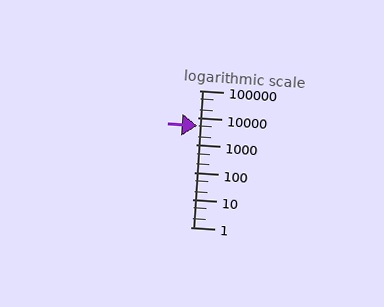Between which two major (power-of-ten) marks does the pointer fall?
The pointer is between 1000 and 10000.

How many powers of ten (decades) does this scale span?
The scale spans 5 decades, from 1 to 100000.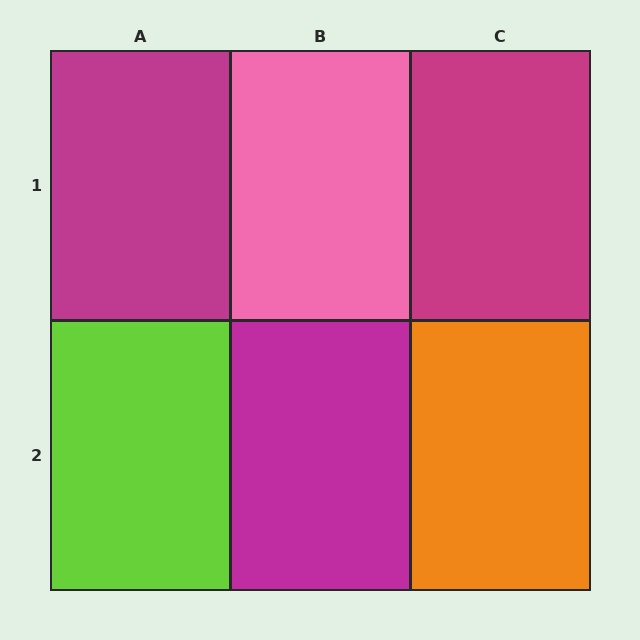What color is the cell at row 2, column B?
Magenta.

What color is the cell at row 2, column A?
Lime.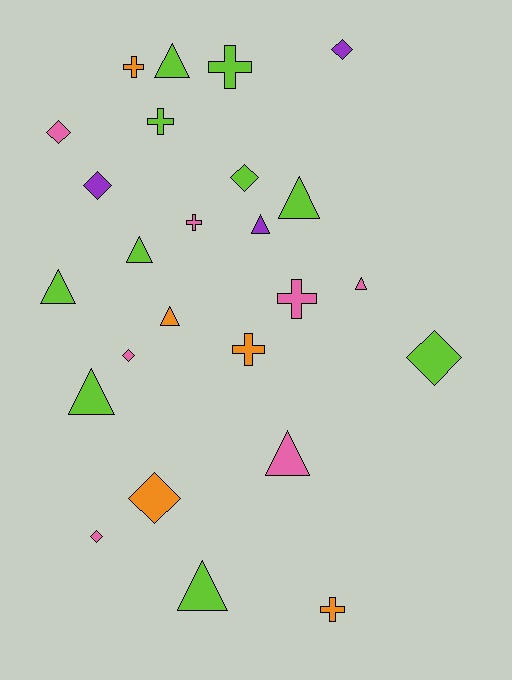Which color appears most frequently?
Lime, with 10 objects.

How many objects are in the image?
There are 25 objects.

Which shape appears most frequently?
Triangle, with 10 objects.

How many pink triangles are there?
There are 2 pink triangles.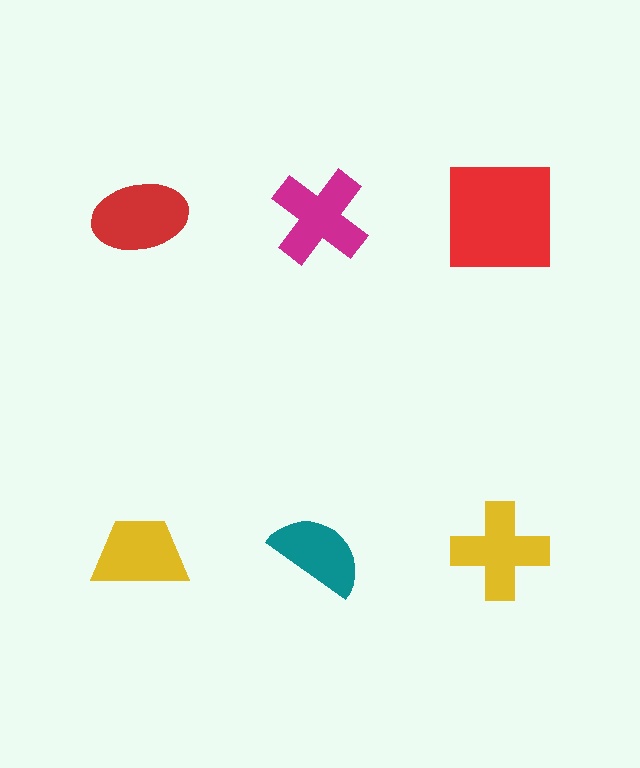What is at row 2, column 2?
A teal semicircle.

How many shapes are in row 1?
3 shapes.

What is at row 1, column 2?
A magenta cross.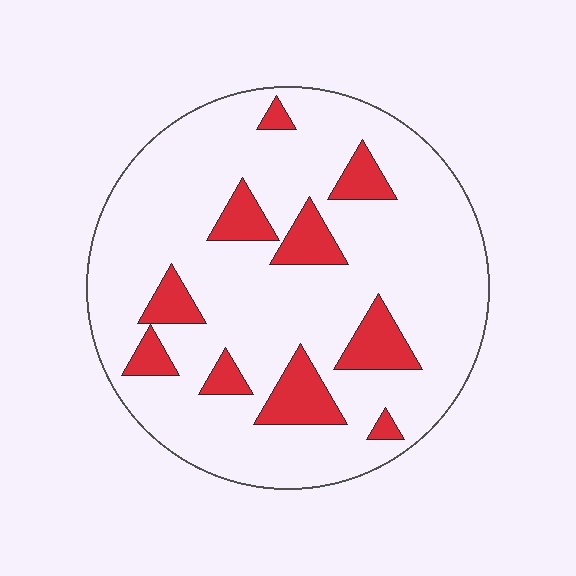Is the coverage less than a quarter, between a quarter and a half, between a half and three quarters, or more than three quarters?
Less than a quarter.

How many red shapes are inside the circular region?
10.